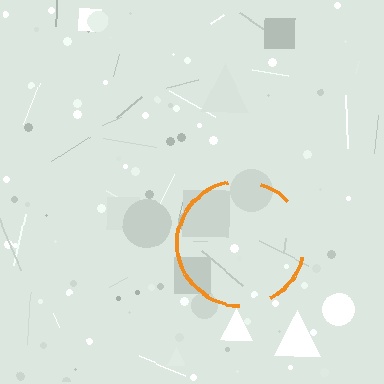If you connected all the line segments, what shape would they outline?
They would outline a circle.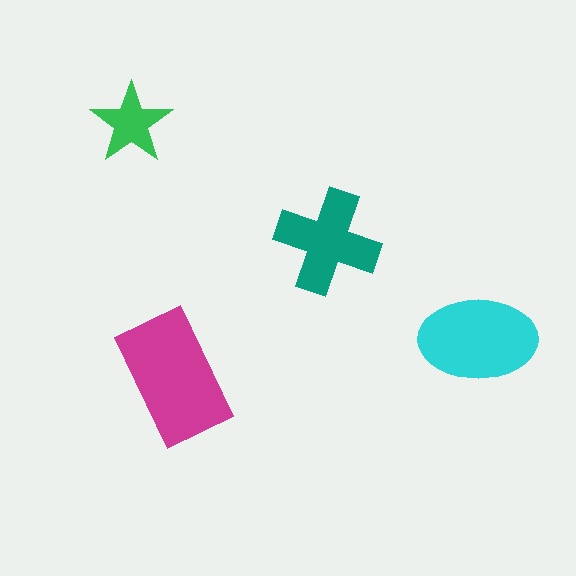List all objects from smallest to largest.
The green star, the teal cross, the cyan ellipse, the magenta rectangle.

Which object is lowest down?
The magenta rectangle is bottommost.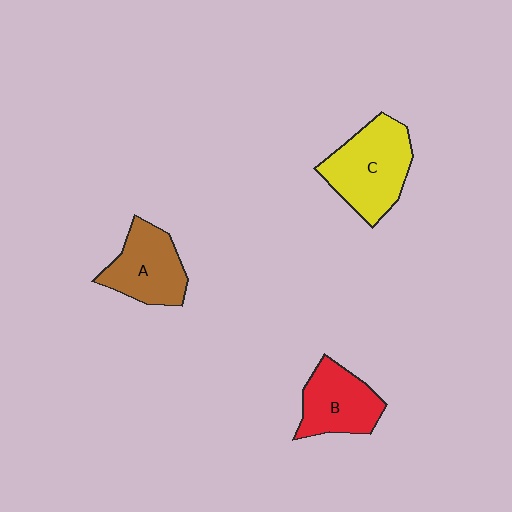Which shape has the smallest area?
Shape B (red).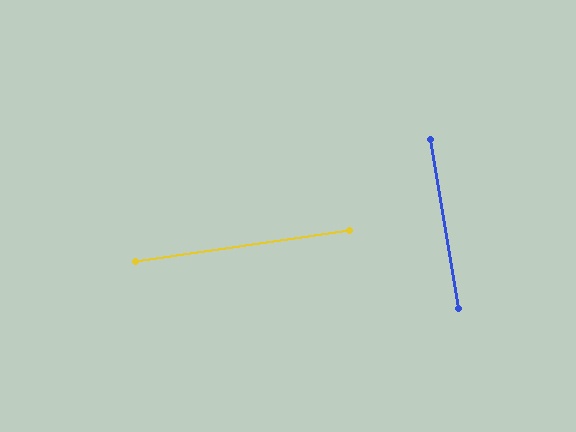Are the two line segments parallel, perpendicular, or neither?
Perpendicular — they meet at approximately 89°.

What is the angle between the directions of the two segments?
Approximately 89 degrees.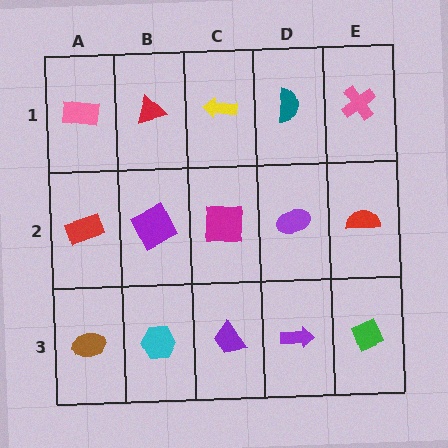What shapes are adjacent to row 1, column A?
A red rectangle (row 2, column A), a red triangle (row 1, column B).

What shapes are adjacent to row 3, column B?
A purple square (row 2, column B), a brown ellipse (row 3, column A), a purple trapezoid (row 3, column C).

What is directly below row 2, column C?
A purple trapezoid.